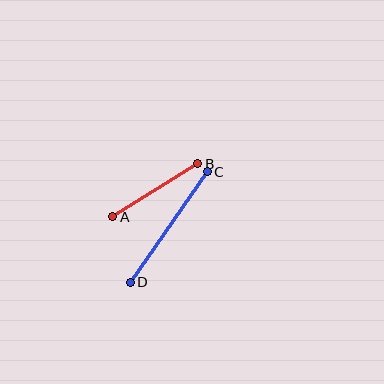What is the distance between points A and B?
The distance is approximately 100 pixels.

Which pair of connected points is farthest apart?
Points C and D are farthest apart.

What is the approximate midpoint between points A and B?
The midpoint is at approximately (155, 190) pixels.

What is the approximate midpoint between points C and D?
The midpoint is at approximately (169, 227) pixels.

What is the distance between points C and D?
The distance is approximately 135 pixels.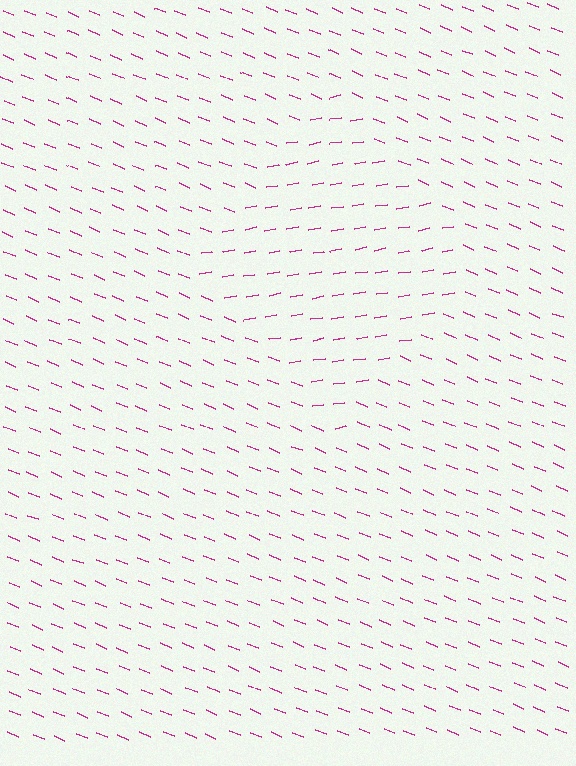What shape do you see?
I see a diamond.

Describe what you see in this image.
The image is filled with small magenta line segments. A diamond region in the image has lines oriented differently from the surrounding lines, creating a visible texture boundary.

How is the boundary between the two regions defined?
The boundary is defined purely by a change in line orientation (approximately 32 degrees difference). All lines are the same color and thickness.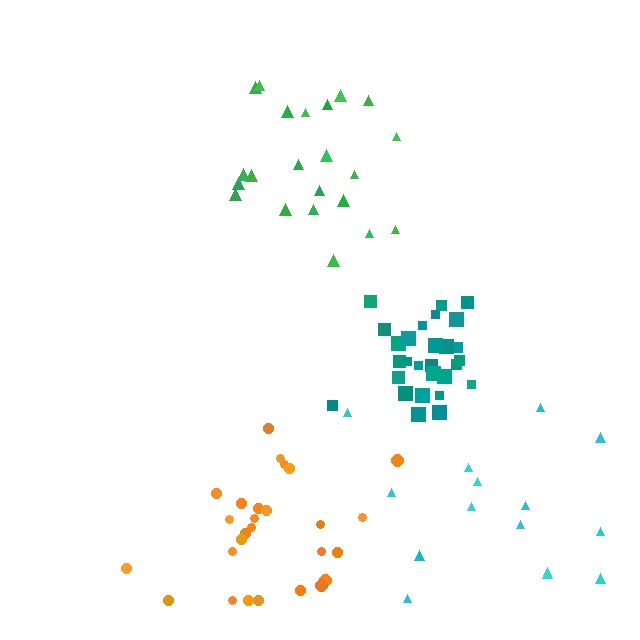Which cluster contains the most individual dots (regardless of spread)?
Teal (28).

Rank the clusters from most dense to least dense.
teal, orange, green, cyan.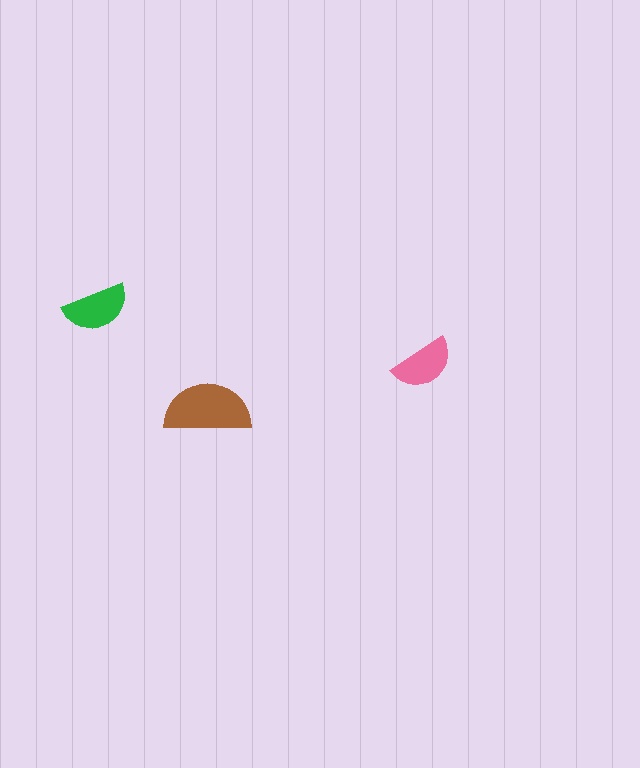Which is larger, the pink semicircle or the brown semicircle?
The brown one.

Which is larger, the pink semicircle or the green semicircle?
The green one.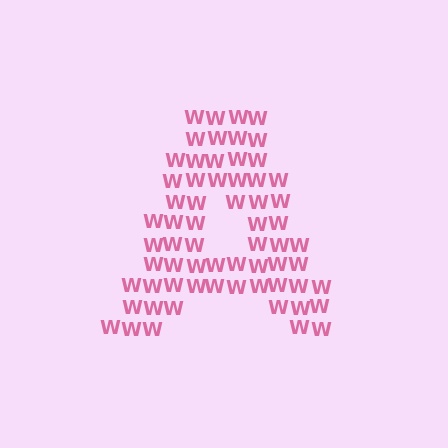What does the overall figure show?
The overall figure shows the letter A.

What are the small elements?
The small elements are letter W's.